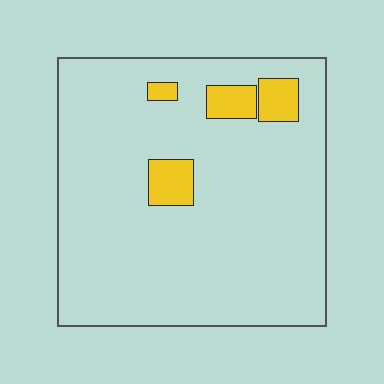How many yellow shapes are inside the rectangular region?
4.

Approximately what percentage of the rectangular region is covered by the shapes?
Approximately 10%.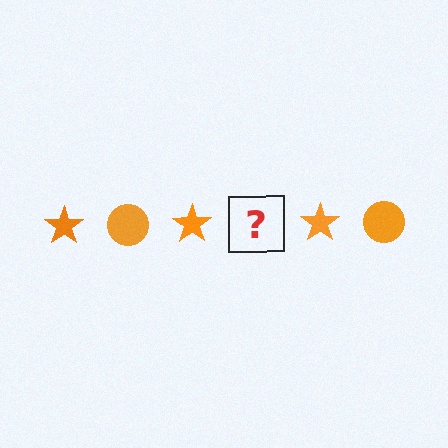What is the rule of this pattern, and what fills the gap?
The rule is that the pattern cycles through star, circle shapes in orange. The gap should be filled with an orange circle.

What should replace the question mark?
The question mark should be replaced with an orange circle.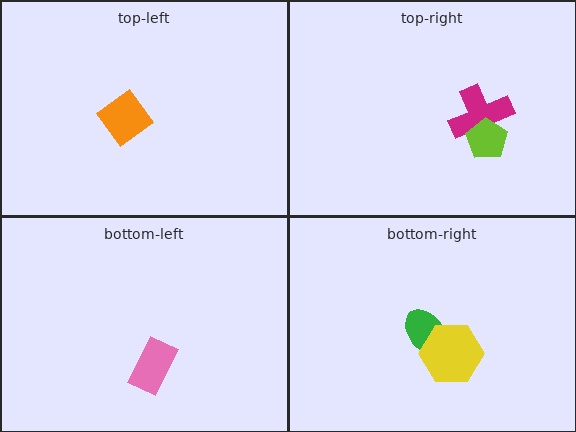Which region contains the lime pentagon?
The top-right region.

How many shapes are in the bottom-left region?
1.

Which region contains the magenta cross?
The top-right region.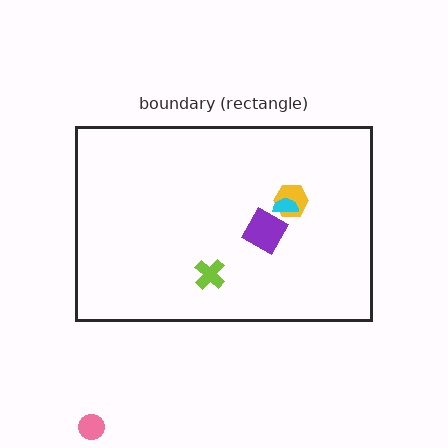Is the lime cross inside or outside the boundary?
Inside.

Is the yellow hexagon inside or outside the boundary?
Inside.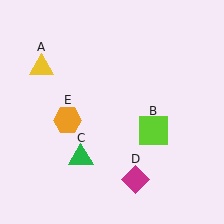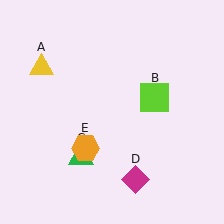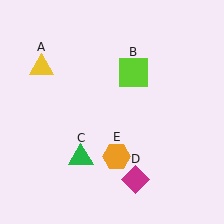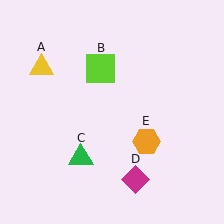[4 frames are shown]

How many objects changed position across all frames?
2 objects changed position: lime square (object B), orange hexagon (object E).